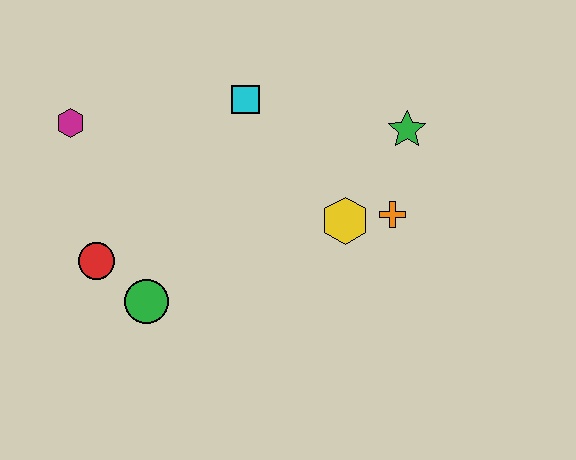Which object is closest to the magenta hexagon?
The red circle is closest to the magenta hexagon.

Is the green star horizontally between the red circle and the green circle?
No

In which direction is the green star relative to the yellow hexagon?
The green star is above the yellow hexagon.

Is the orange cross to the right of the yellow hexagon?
Yes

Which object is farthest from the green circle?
The green star is farthest from the green circle.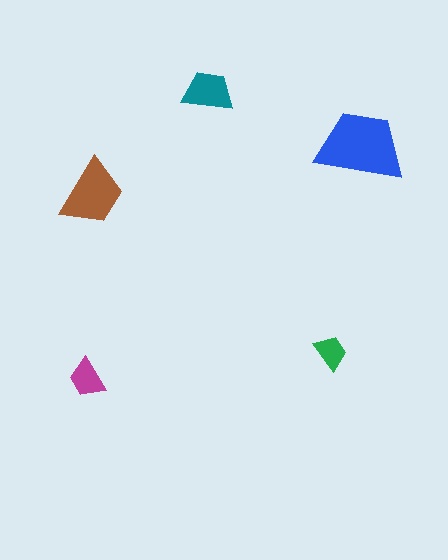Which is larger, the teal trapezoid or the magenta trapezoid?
The teal one.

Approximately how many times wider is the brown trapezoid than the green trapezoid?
About 2 times wider.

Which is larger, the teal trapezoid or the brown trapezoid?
The brown one.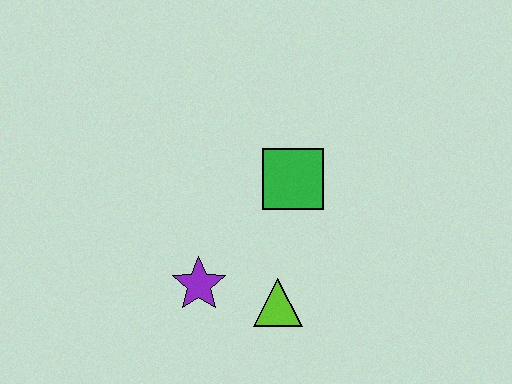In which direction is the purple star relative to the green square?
The purple star is below the green square.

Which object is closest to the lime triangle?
The purple star is closest to the lime triangle.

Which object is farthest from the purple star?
The green square is farthest from the purple star.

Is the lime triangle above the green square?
No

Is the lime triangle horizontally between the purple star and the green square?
Yes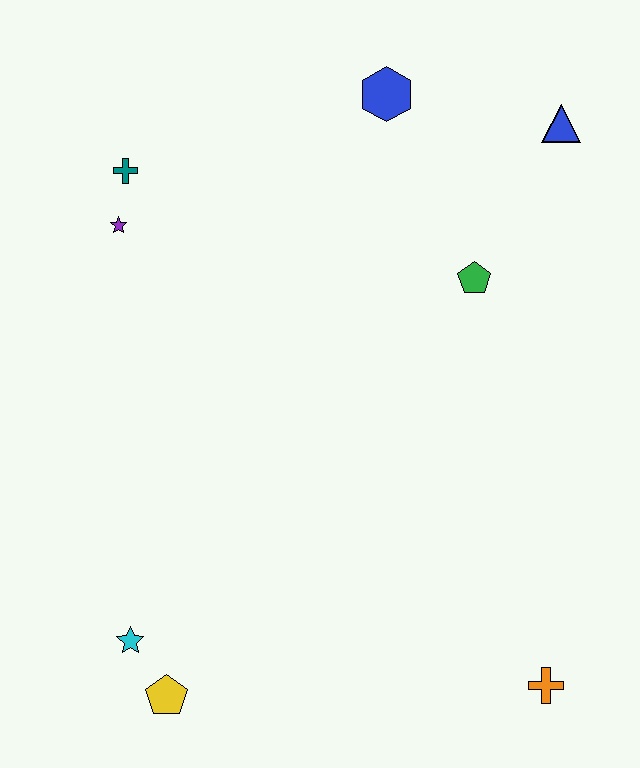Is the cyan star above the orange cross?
Yes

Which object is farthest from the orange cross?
The teal cross is farthest from the orange cross.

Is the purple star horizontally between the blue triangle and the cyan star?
No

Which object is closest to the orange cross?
The yellow pentagon is closest to the orange cross.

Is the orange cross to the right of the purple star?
Yes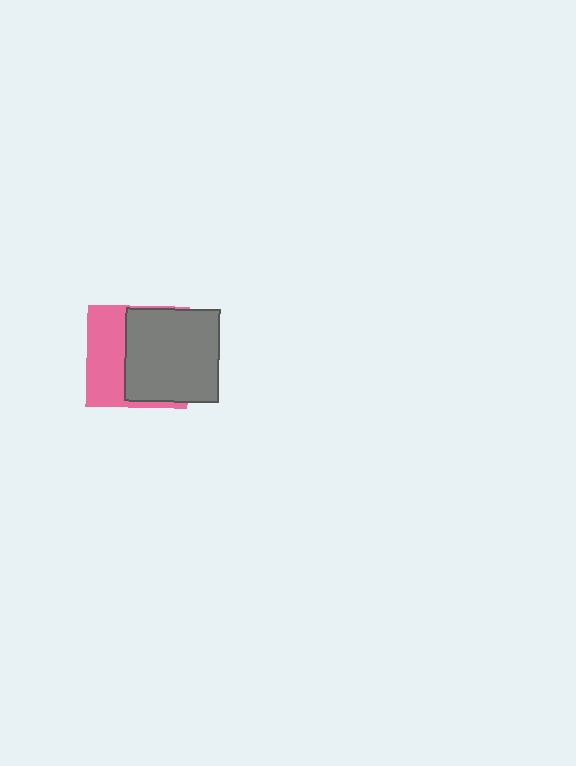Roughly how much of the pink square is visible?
A small part of it is visible (roughly 42%).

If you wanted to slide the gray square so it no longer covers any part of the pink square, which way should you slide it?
Slide it right — that is the most direct way to separate the two shapes.